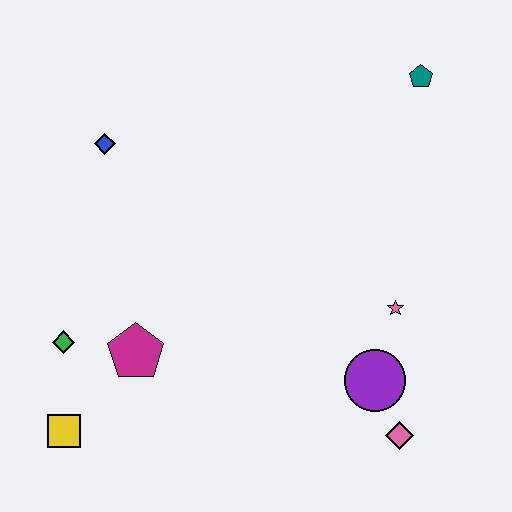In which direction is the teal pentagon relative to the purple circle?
The teal pentagon is above the purple circle.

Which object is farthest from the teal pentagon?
The yellow square is farthest from the teal pentagon.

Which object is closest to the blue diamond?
The green diamond is closest to the blue diamond.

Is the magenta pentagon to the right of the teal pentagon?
No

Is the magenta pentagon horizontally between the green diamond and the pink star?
Yes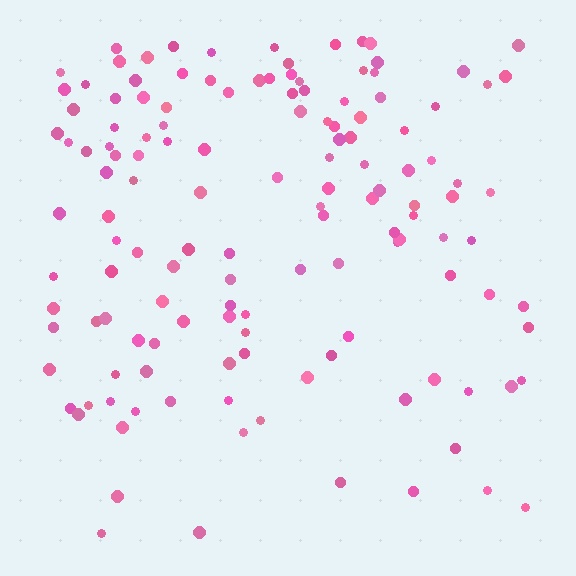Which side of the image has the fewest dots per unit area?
The bottom.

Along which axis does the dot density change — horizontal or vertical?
Vertical.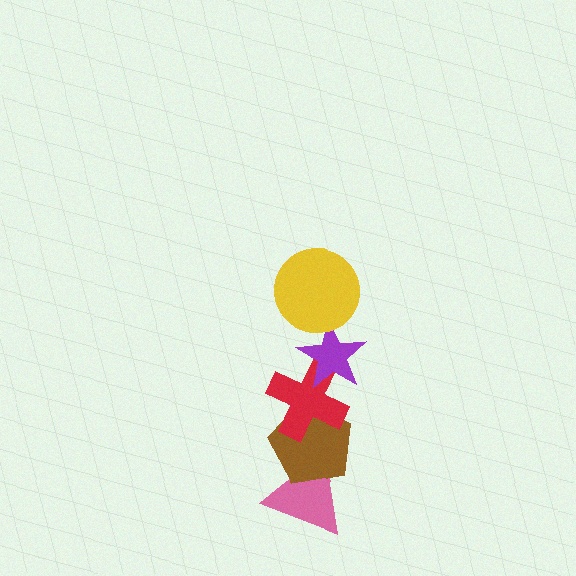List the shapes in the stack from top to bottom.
From top to bottom: the yellow circle, the purple star, the red cross, the brown pentagon, the pink triangle.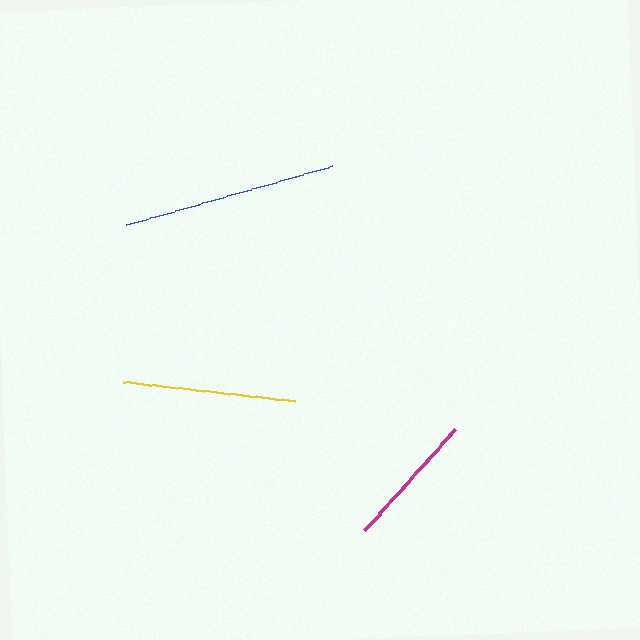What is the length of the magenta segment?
The magenta segment is approximately 137 pixels long.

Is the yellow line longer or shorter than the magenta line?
The yellow line is longer than the magenta line.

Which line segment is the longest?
The blue line is the longest at approximately 215 pixels.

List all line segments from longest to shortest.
From longest to shortest: blue, yellow, magenta.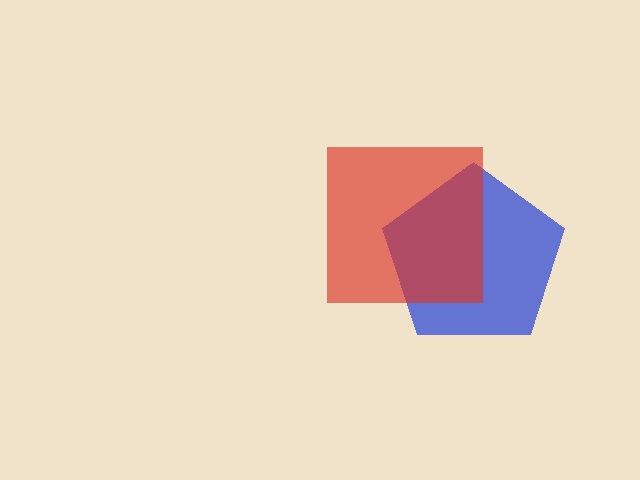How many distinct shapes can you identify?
There are 2 distinct shapes: a blue pentagon, a red square.